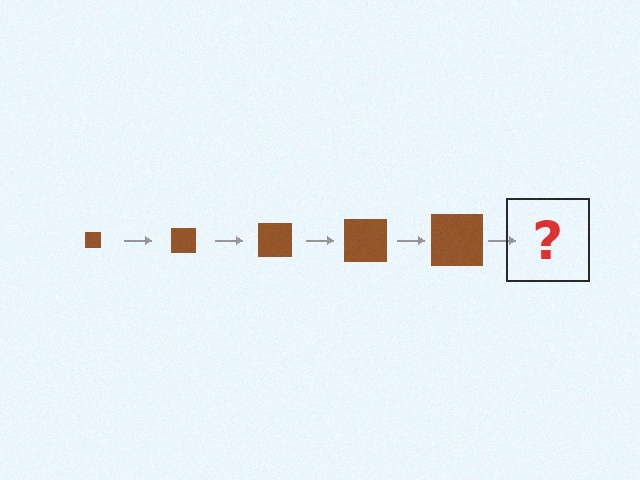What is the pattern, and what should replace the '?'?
The pattern is that the square gets progressively larger each step. The '?' should be a brown square, larger than the previous one.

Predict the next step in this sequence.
The next step is a brown square, larger than the previous one.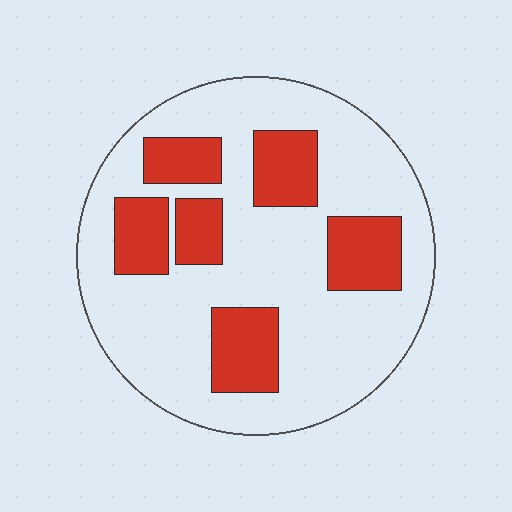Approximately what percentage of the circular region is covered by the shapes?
Approximately 25%.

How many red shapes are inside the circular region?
6.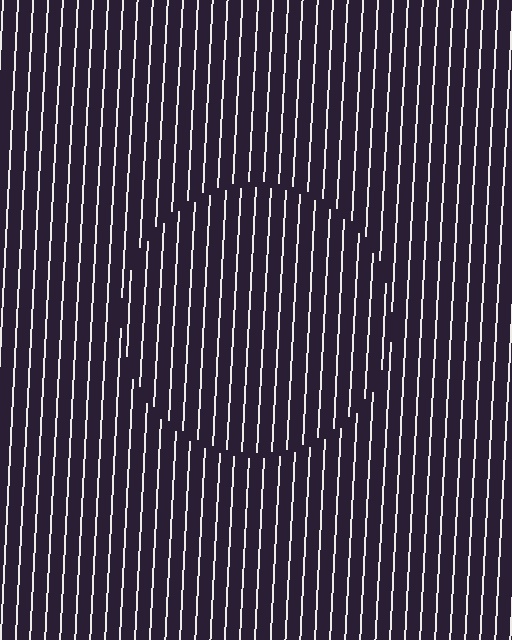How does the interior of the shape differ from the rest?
The interior of the shape contains the same grating, shifted by half a period — the contour is defined by the phase discontinuity where line-ends from the inner and outer gratings abut.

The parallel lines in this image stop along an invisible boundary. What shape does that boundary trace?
An illusory circle. The interior of the shape contains the same grating, shifted by half a period — the contour is defined by the phase discontinuity where line-ends from the inner and outer gratings abut.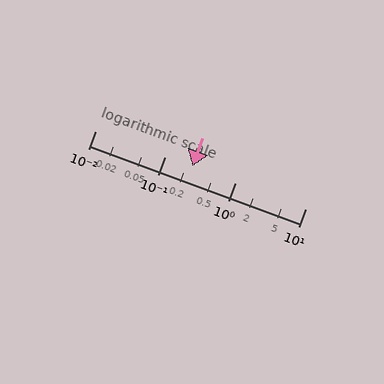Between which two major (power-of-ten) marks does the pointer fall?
The pointer is between 0.1 and 1.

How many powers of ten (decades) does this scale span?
The scale spans 3 decades, from 0.01 to 10.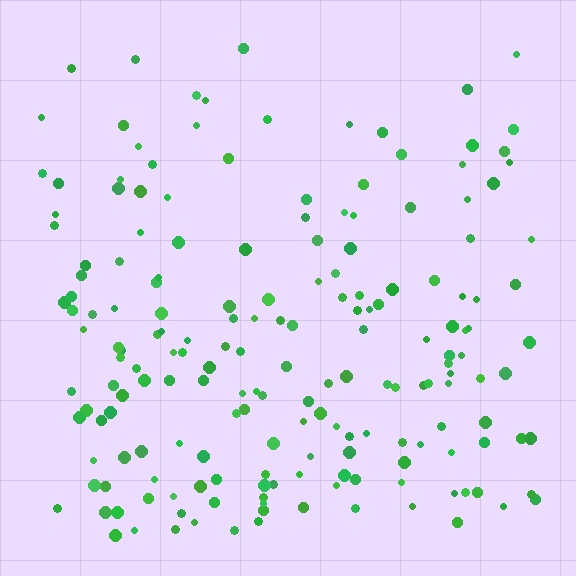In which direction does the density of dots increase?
From top to bottom, with the bottom side densest.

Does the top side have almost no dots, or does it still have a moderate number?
Still a moderate number, just noticeably fewer than the bottom.